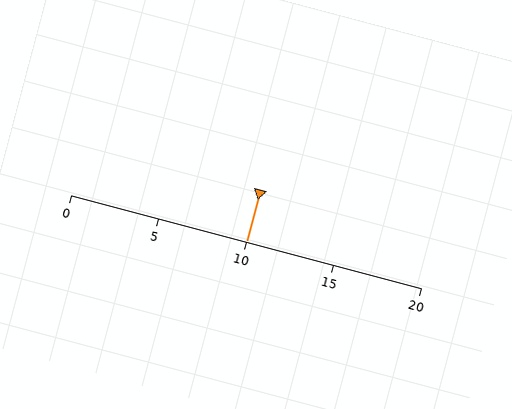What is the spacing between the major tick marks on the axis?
The major ticks are spaced 5 apart.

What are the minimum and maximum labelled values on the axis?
The axis runs from 0 to 20.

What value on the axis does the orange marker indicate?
The marker indicates approximately 10.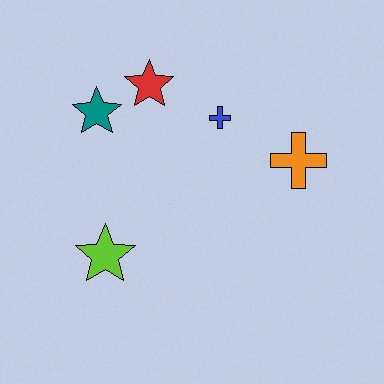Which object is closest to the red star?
The teal star is closest to the red star.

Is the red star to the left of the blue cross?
Yes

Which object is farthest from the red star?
The lime star is farthest from the red star.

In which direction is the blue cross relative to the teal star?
The blue cross is to the right of the teal star.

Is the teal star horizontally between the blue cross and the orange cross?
No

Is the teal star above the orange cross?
Yes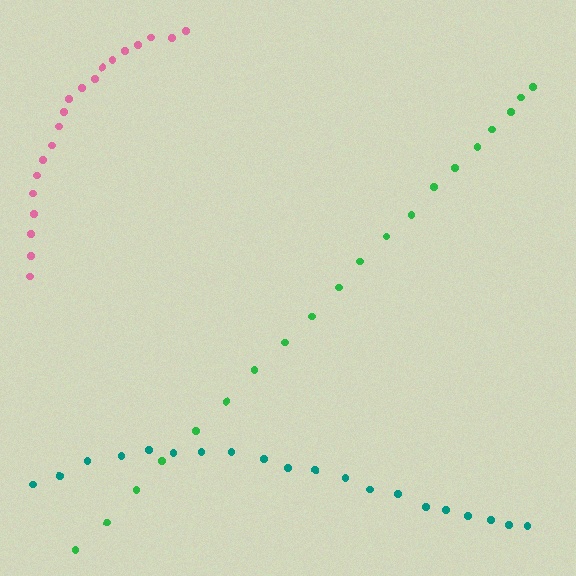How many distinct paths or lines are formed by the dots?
There are 3 distinct paths.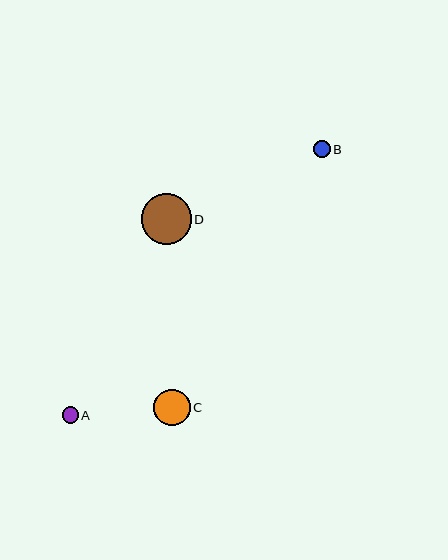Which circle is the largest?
Circle D is the largest with a size of approximately 50 pixels.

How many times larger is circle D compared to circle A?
Circle D is approximately 3.1 times the size of circle A.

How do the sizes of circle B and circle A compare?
Circle B and circle A are approximately the same size.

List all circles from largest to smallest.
From largest to smallest: D, C, B, A.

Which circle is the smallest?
Circle A is the smallest with a size of approximately 16 pixels.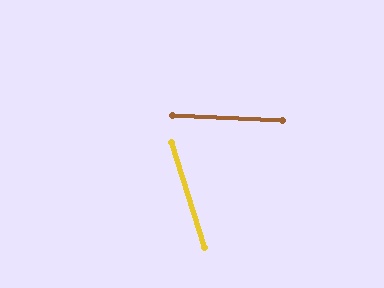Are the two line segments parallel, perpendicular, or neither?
Neither parallel nor perpendicular — they differ by about 70°.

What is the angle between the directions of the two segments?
Approximately 70 degrees.